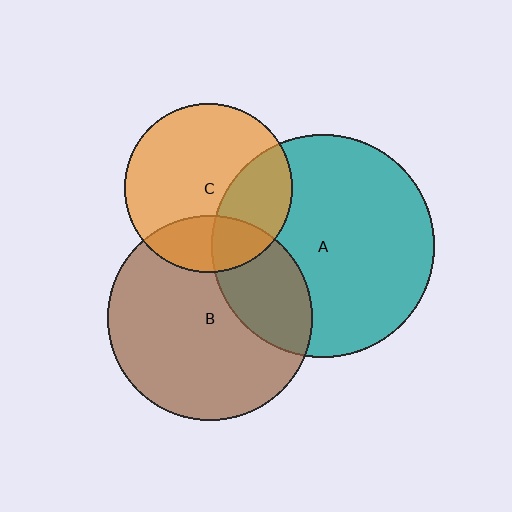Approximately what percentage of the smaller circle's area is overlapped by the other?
Approximately 30%.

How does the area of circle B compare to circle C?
Approximately 1.5 times.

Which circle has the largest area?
Circle A (teal).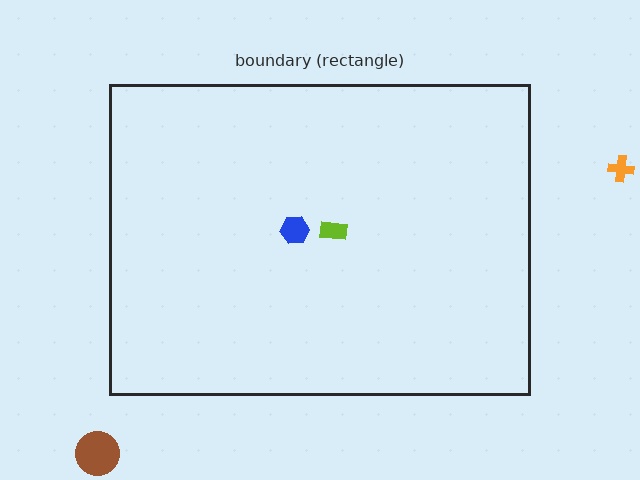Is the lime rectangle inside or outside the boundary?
Inside.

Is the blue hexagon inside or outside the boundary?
Inside.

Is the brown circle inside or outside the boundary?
Outside.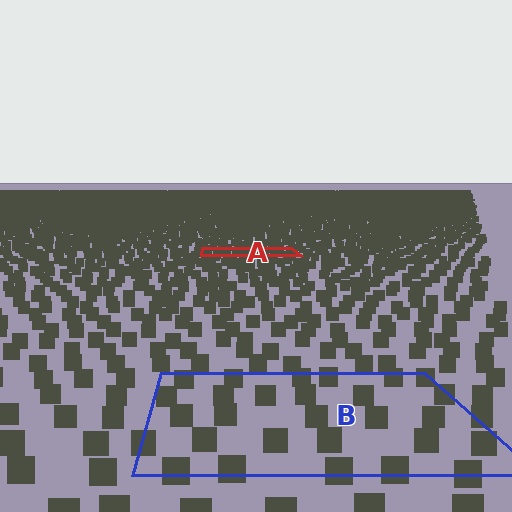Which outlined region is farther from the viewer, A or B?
Region A is farther from the viewer — the texture elements inside it appear smaller and more densely packed.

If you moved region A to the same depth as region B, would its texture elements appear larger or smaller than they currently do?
They would appear larger. At a closer depth, the same texture elements are projected at a bigger on-screen size.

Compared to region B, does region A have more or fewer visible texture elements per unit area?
Region A has more texture elements per unit area — they are packed more densely because it is farther away.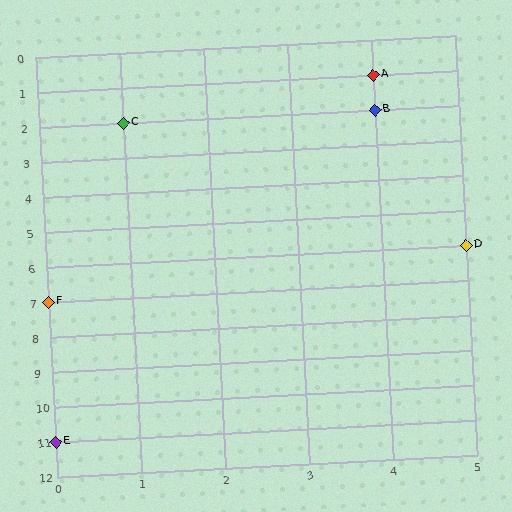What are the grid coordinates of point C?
Point C is at grid coordinates (1, 2).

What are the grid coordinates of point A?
Point A is at grid coordinates (4, 1).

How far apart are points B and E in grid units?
Points B and E are 4 columns and 9 rows apart (about 9.8 grid units diagonally).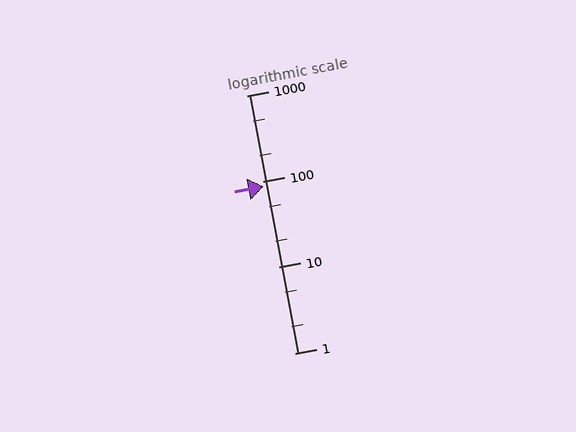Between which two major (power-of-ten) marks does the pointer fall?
The pointer is between 10 and 100.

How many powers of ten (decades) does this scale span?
The scale spans 3 decades, from 1 to 1000.